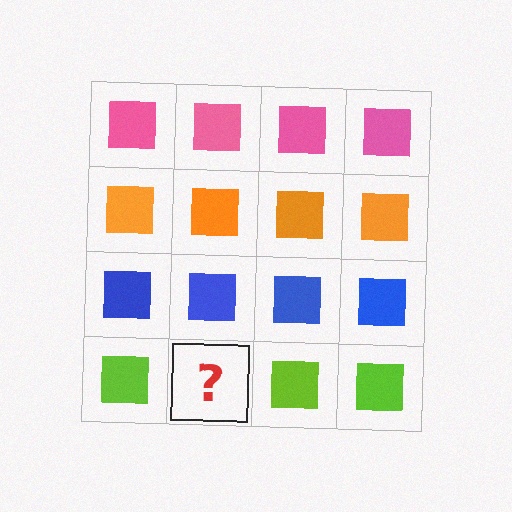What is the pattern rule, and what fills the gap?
The rule is that each row has a consistent color. The gap should be filled with a lime square.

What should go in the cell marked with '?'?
The missing cell should contain a lime square.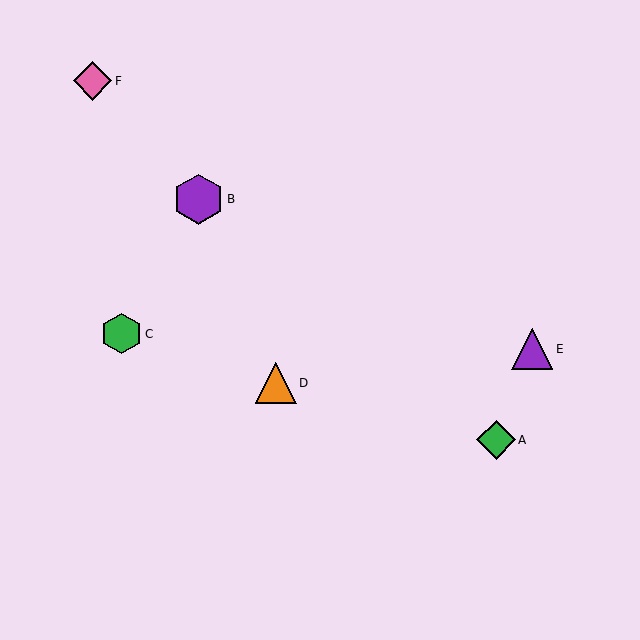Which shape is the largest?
The purple hexagon (labeled B) is the largest.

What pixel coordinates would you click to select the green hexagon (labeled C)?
Click at (121, 334) to select the green hexagon C.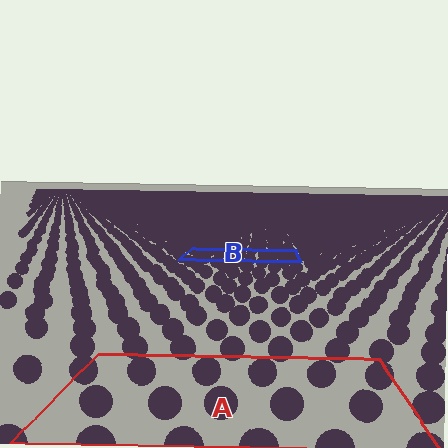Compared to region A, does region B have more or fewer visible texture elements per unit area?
Region B has more texture elements per unit area — they are packed more densely because it is farther away.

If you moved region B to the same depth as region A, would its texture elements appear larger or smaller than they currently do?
They would appear larger. At a closer depth, the same texture elements are projected at a bigger on-screen size.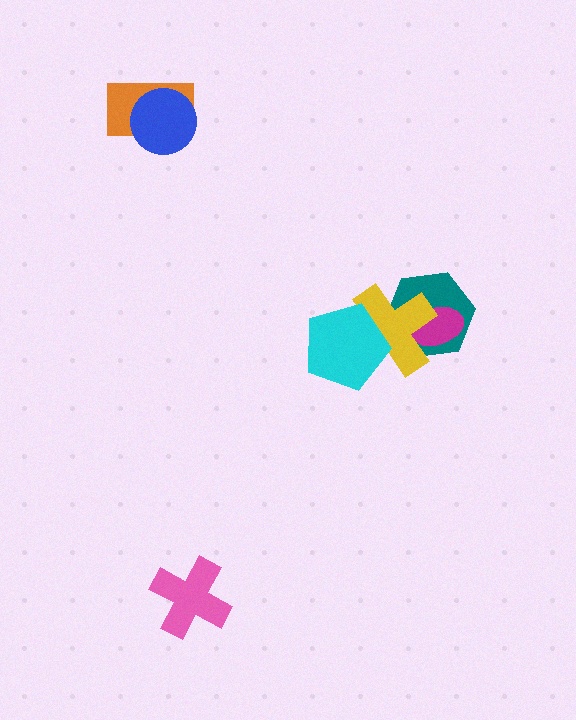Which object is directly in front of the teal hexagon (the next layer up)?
The magenta ellipse is directly in front of the teal hexagon.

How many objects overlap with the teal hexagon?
2 objects overlap with the teal hexagon.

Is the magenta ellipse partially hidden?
Yes, it is partially covered by another shape.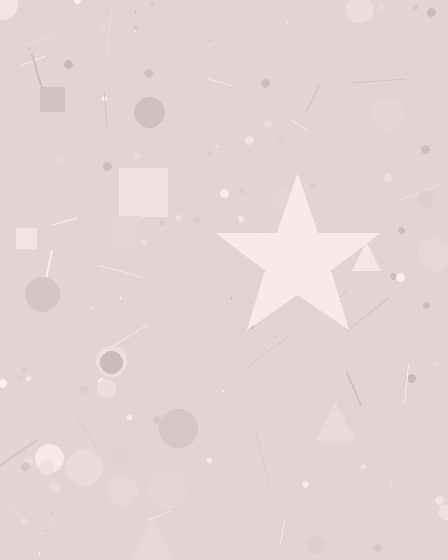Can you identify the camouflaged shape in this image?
The camouflaged shape is a star.